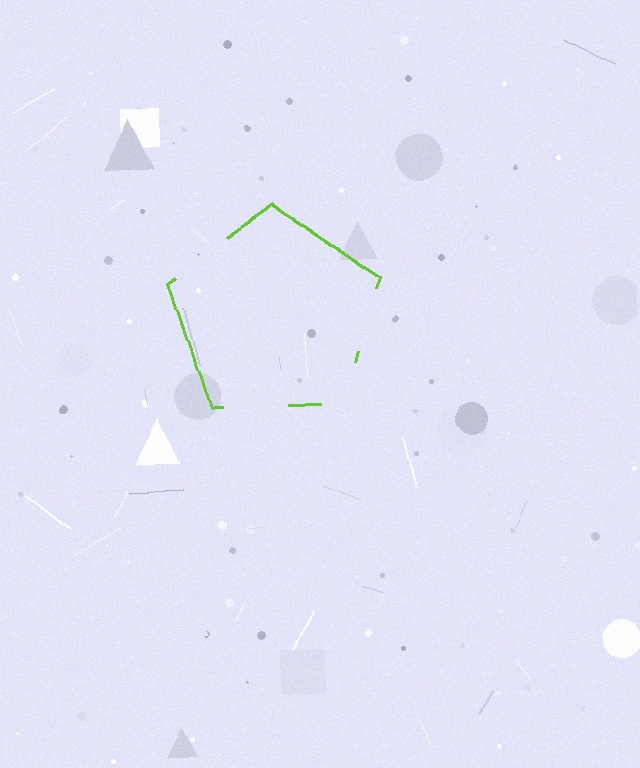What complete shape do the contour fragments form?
The contour fragments form a pentagon.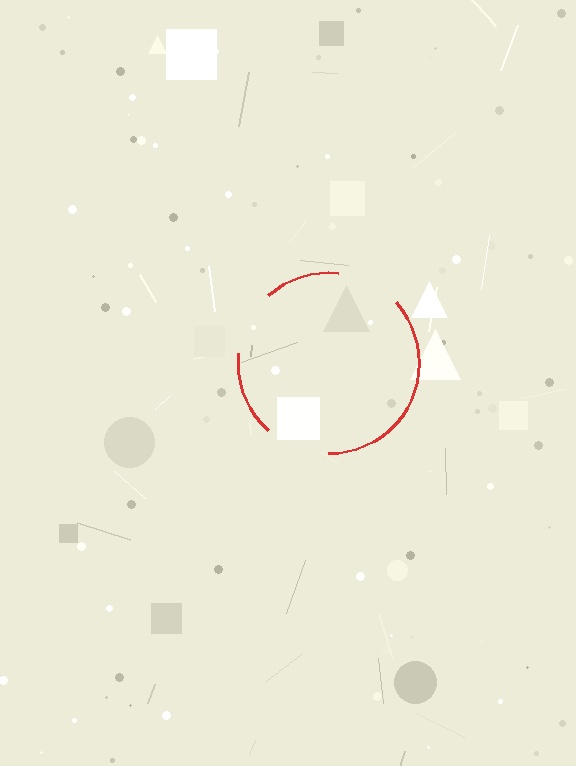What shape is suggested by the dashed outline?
The dashed outline suggests a circle.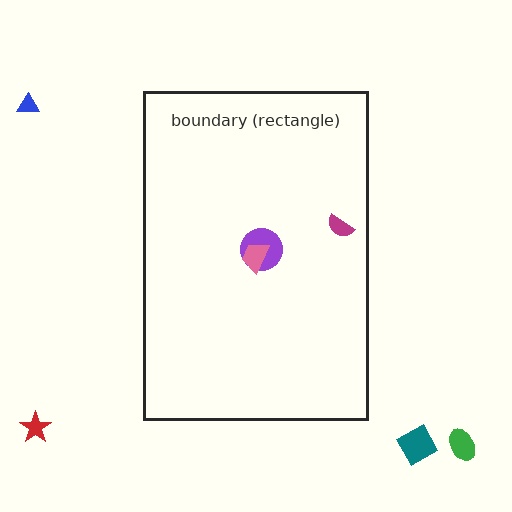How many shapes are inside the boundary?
3 inside, 4 outside.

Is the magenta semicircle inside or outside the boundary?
Inside.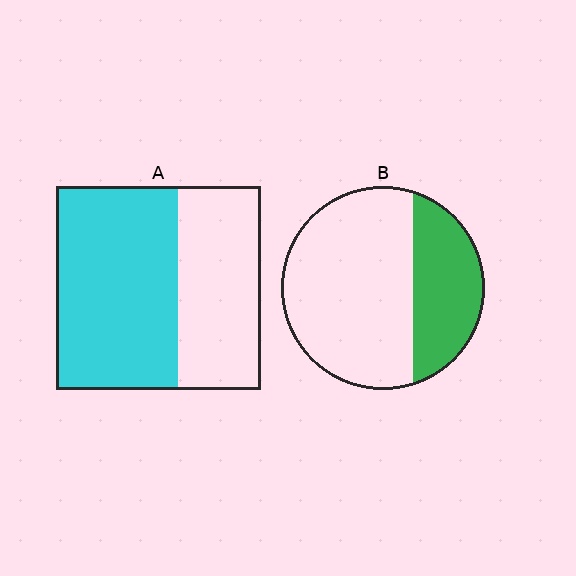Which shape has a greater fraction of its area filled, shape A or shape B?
Shape A.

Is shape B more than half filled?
No.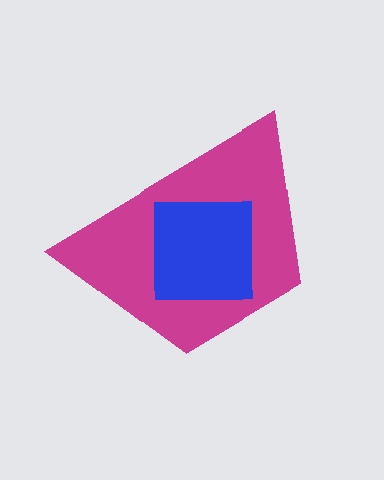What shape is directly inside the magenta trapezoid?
The blue square.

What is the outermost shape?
The magenta trapezoid.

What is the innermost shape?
The blue square.